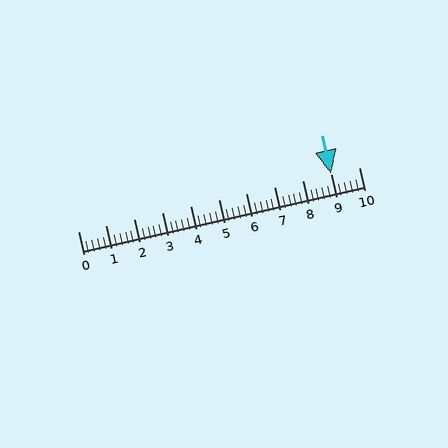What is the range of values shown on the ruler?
The ruler shows values from 0 to 10.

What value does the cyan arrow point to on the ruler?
The cyan arrow points to approximately 9.0.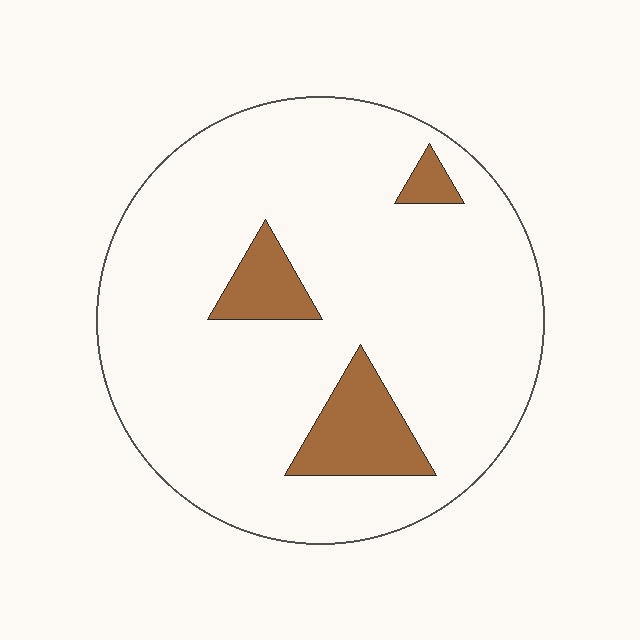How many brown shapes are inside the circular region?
3.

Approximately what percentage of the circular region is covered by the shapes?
Approximately 10%.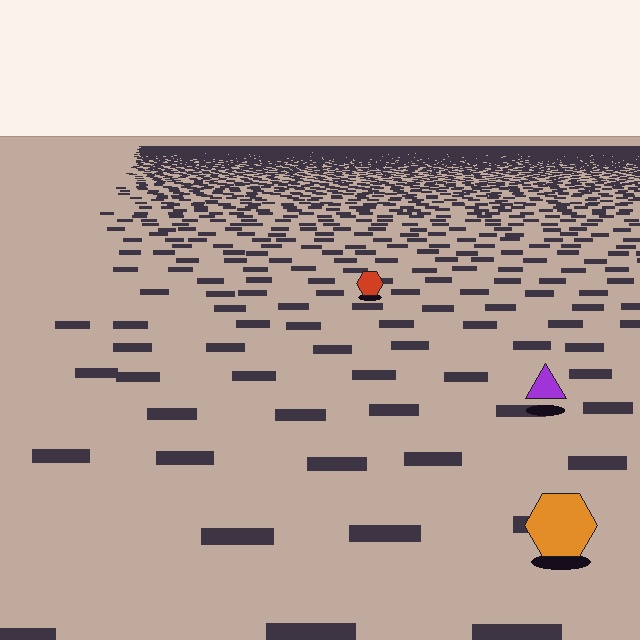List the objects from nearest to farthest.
From nearest to farthest: the orange hexagon, the purple triangle, the red hexagon.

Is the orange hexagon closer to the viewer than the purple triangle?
Yes. The orange hexagon is closer — you can tell from the texture gradient: the ground texture is coarser near it.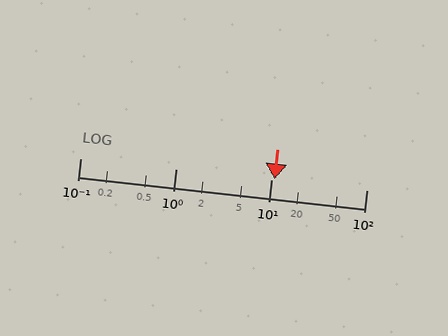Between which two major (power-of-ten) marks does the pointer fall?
The pointer is between 10 and 100.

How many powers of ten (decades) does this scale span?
The scale spans 3 decades, from 0.1 to 100.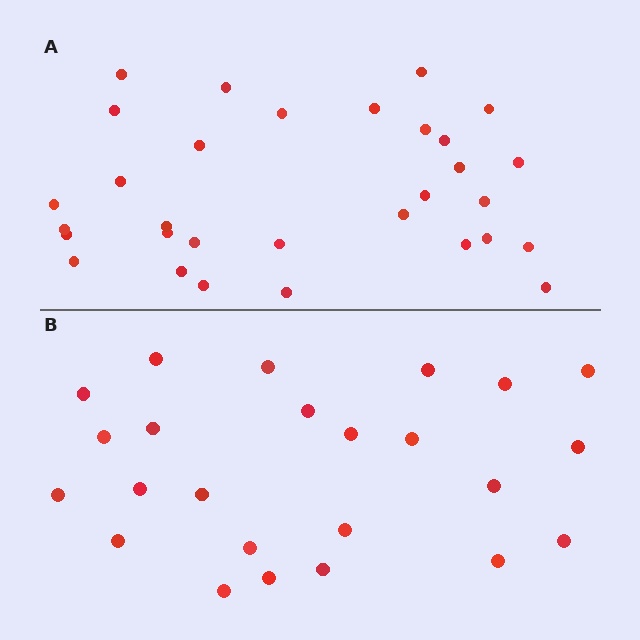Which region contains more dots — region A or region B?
Region A (the top region) has more dots.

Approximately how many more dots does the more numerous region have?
Region A has roughly 8 or so more dots than region B.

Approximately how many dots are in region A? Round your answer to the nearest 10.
About 30 dots. (The exact count is 31, which rounds to 30.)